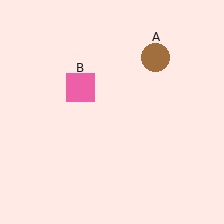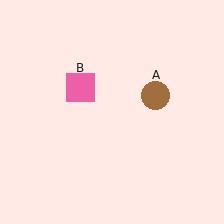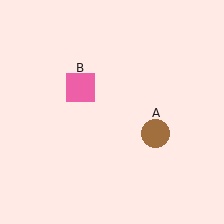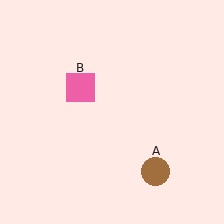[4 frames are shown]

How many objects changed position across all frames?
1 object changed position: brown circle (object A).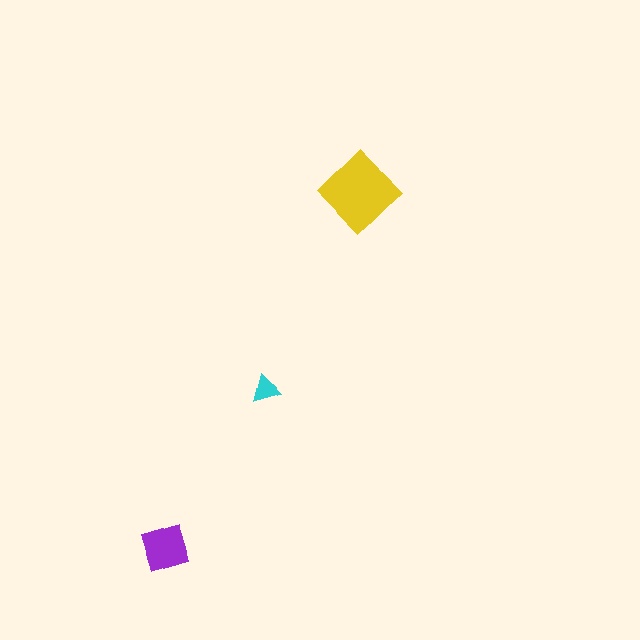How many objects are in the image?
There are 3 objects in the image.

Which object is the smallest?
The cyan triangle.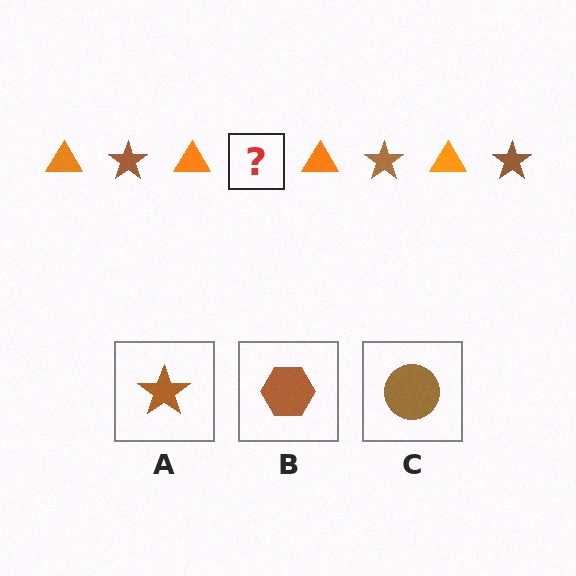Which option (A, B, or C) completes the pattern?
A.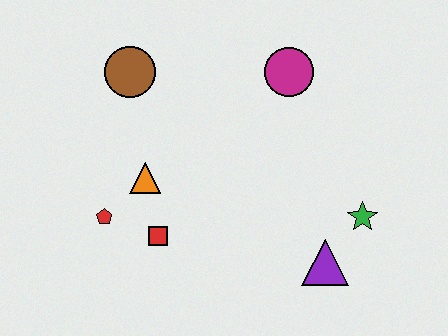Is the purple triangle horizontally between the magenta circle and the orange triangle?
No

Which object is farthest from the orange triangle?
The green star is farthest from the orange triangle.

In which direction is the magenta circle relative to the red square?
The magenta circle is above the red square.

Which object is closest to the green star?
The purple triangle is closest to the green star.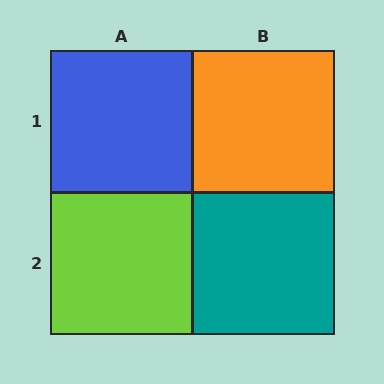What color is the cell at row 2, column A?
Lime.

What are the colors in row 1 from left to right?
Blue, orange.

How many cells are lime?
1 cell is lime.